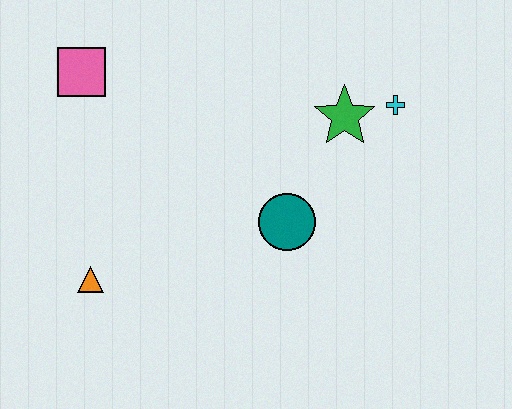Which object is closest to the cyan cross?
The green star is closest to the cyan cross.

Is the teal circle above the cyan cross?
No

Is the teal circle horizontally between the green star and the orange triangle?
Yes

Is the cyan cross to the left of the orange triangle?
No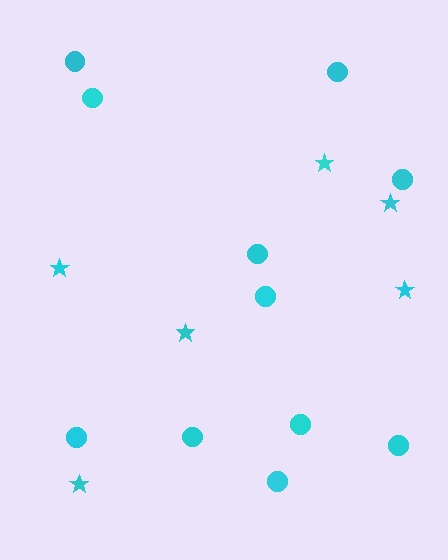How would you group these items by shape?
There are 2 groups: one group of stars (6) and one group of circles (11).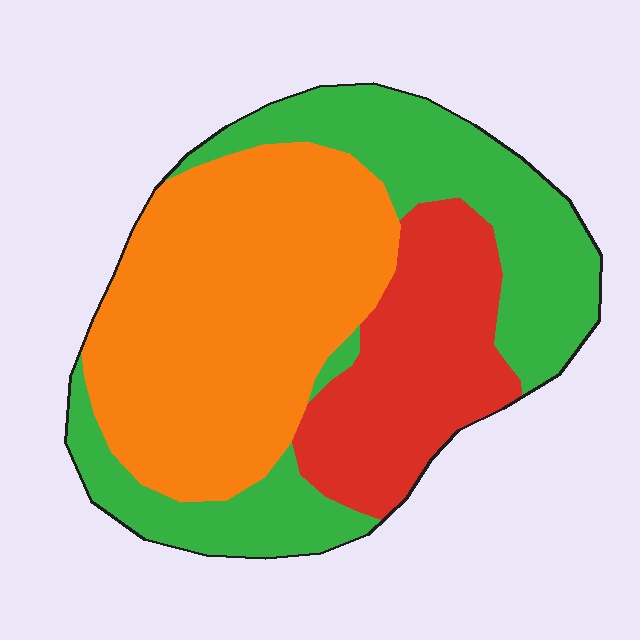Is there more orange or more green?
Orange.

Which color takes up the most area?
Orange, at roughly 45%.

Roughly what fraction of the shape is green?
Green covers about 35% of the shape.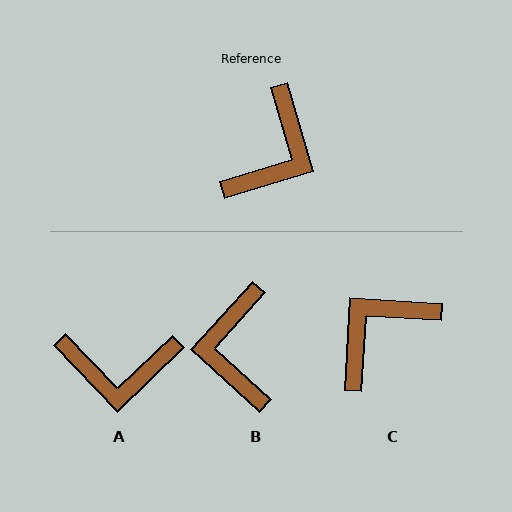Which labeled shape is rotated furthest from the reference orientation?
C, about 160 degrees away.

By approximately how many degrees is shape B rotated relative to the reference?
Approximately 149 degrees clockwise.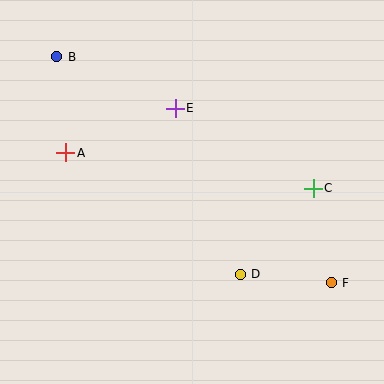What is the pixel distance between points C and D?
The distance between C and D is 113 pixels.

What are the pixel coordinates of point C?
Point C is at (313, 188).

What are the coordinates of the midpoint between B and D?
The midpoint between B and D is at (149, 165).